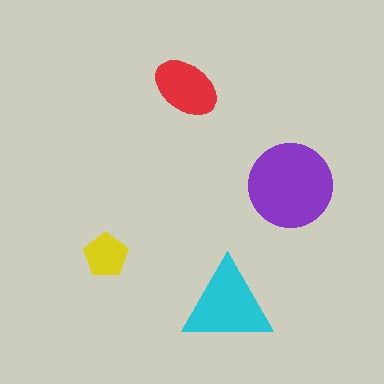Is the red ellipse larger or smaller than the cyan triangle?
Smaller.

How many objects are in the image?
There are 4 objects in the image.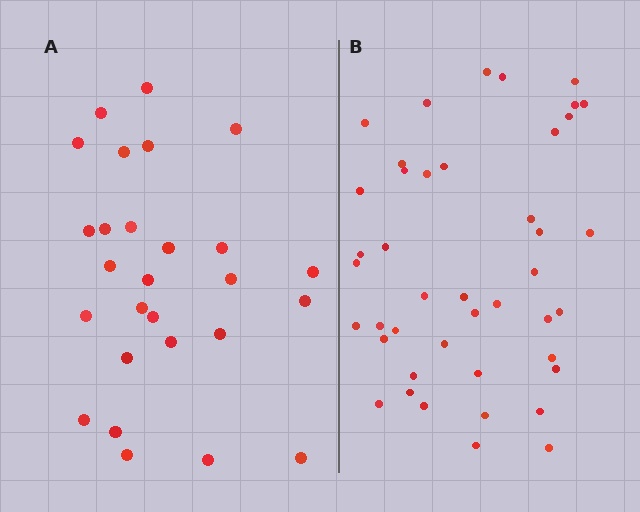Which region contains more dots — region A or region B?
Region B (the right region) has more dots.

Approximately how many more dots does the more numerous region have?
Region B has approximately 15 more dots than region A.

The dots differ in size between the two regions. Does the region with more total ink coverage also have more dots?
No. Region A has more total ink coverage because its dots are larger, but region B actually contains more individual dots. Total area can be misleading — the number of items is what matters here.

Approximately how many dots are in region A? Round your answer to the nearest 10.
About 30 dots. (The exact count is 27, which rounds to 30.)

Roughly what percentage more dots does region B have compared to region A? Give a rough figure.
About 60% more.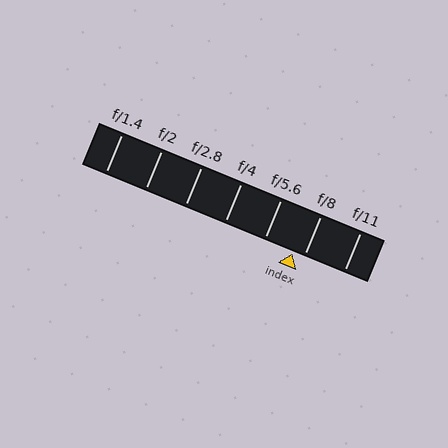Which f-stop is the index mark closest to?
The index mark is closest to f/8.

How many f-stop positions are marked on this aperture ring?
There are 7 f-stop positions marked.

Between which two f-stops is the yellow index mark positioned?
The index mark is between f/5.6 and f/8.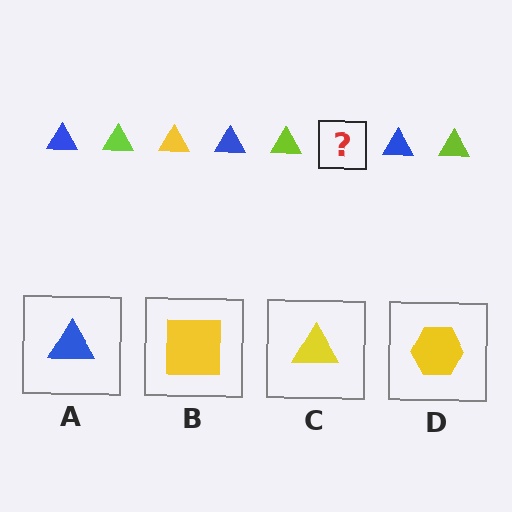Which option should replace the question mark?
Option C.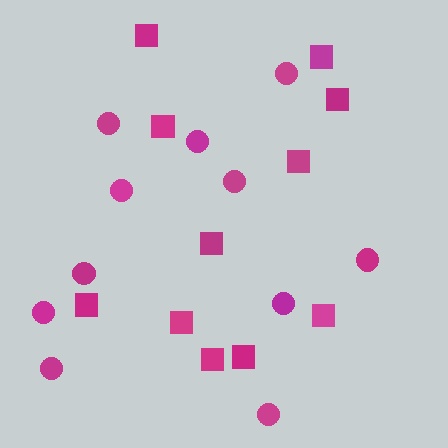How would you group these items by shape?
There are 2 groups: one group of squares (11) and one group of circles (11).